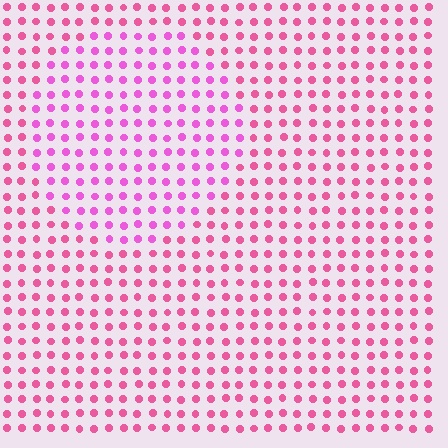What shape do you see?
I see a circle.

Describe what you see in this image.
The image is filled with small pink elements in a uniform arrangement. A circle-shaped region is visible where the elements are tinted to a slightly different hue, forming a subtle color boundary.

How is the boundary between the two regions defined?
The boundary is defined purely by a slight shift in hue (about 25 degrees). Spacing, size, and orientation are identical on both sides.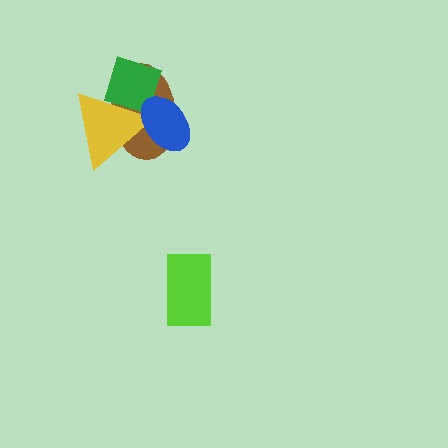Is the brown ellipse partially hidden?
Yes, it is partially covered by another shape.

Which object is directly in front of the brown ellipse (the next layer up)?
The yellow triangle is directly in front of the brown ellipse.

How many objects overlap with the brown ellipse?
3 objects overlap with the brown ellipse.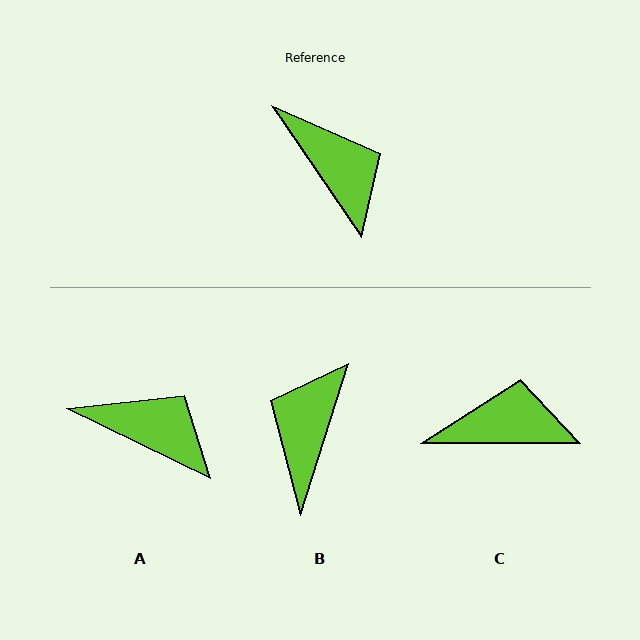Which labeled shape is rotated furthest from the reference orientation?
B, about 128 degrees away.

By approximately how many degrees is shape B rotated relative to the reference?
Approximately 128 degrees counter-clockwise.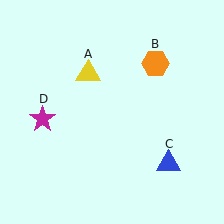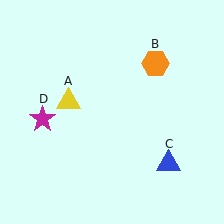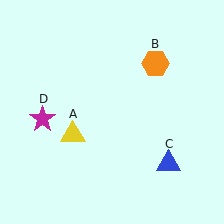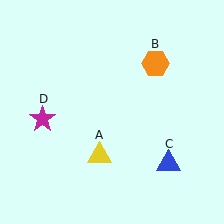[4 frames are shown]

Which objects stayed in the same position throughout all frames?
Orange hexagon (object B) and blue triangle (object C) and magenta star (object D) remained stationary.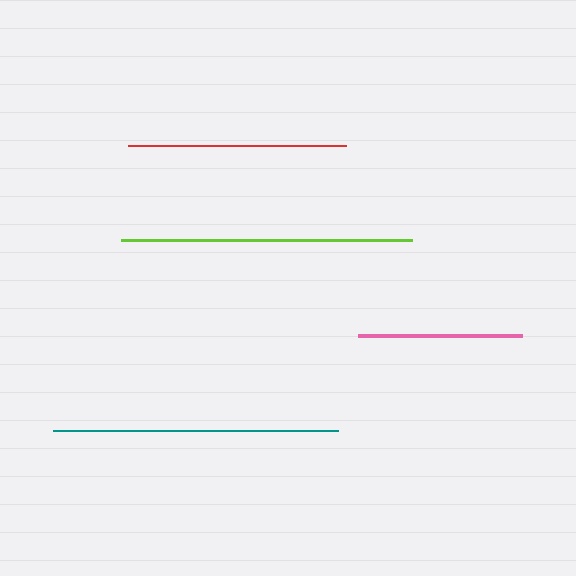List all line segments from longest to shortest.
From longest to shortest: lime, teal, red, pink.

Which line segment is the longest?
The lime line is the longest at approximately 291 pixels.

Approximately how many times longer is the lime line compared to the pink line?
The lime line is approximately 1.8 times the length of the pink line.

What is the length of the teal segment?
The teal segment is approximately 284 pixels long.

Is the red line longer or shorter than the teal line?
The teal line is longer than the red line.